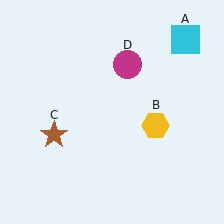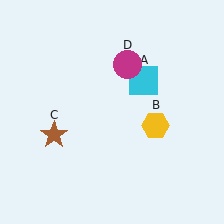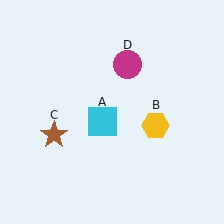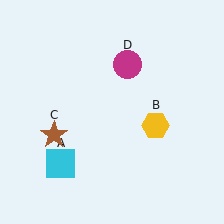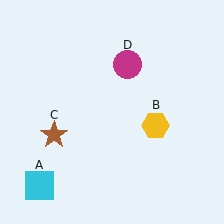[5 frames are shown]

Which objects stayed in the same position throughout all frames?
Yellow hexagon (object B) and brown star (object C) and magenta circle (object D) remained stationary.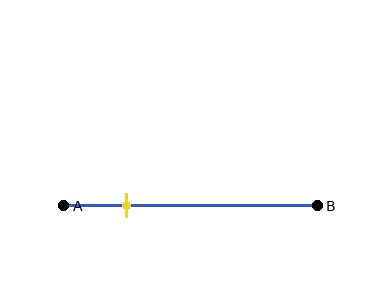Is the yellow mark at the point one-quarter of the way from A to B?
Yes, the mark is approximately at the one-quarter point.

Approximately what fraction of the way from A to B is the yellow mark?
The yellow mark is approximately 25% of the way from A to B.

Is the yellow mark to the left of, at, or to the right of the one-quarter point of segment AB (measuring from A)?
The yellow mark is approximately at the one-quarter point of segment AB.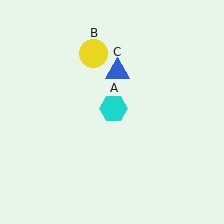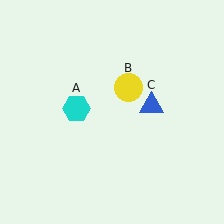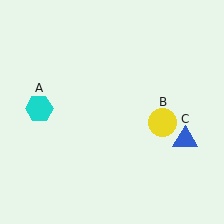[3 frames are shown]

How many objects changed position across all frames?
3 objects changed position: cyan hexagon (object A), yellow circle (object B), blue triangle (object C).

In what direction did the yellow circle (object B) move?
The yellow circle (object B) moved down and to the right.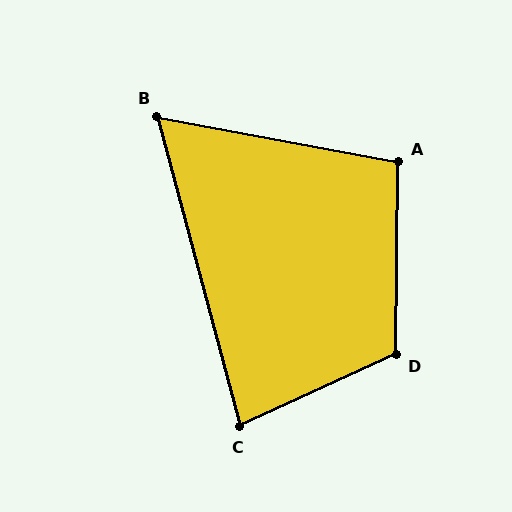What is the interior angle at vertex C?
Approximately 80 degrees (acute).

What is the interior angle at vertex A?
Approximately 100 degrees (obtuse).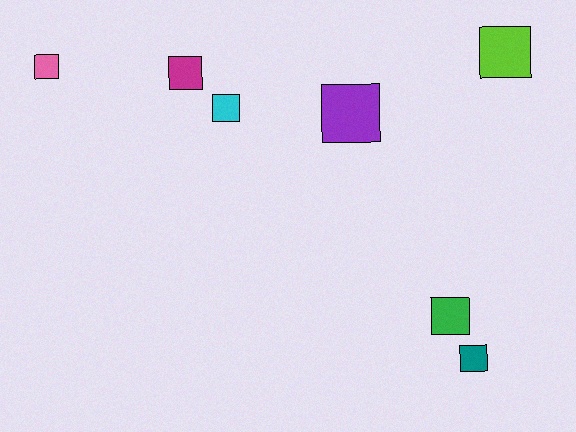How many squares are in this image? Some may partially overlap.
There are 7 squares.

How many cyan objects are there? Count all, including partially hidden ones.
There is 1 cyan object.